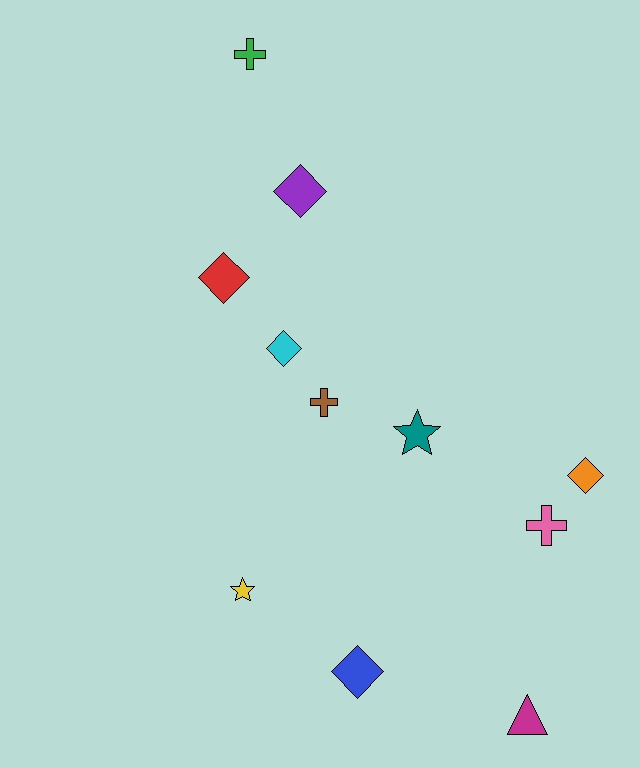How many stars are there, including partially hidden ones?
There are 2 stars.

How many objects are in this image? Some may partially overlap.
There are 11 objects.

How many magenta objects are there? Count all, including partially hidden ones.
There is 1 magenta object.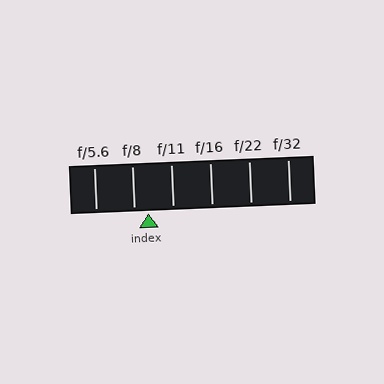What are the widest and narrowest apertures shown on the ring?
The widest aperture shown is f/5.6 and the narrowest is f/32.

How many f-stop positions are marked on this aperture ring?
There are 6 f-stop positions marked.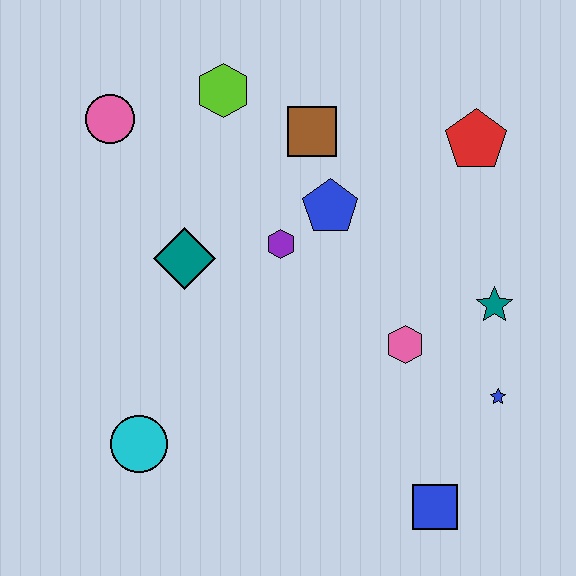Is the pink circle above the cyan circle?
Yes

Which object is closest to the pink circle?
The lime hexagon is closest to the pink circle.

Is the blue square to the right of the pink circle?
Yes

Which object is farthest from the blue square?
The pink circle is farthest from the blue square.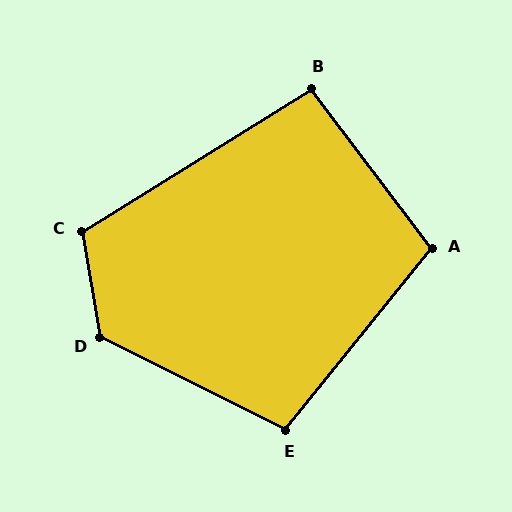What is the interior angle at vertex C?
Approximately 112 degrees (obtuse).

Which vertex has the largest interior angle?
D, at approximately 126 degrees.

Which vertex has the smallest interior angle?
B, at approximately 95 degrees.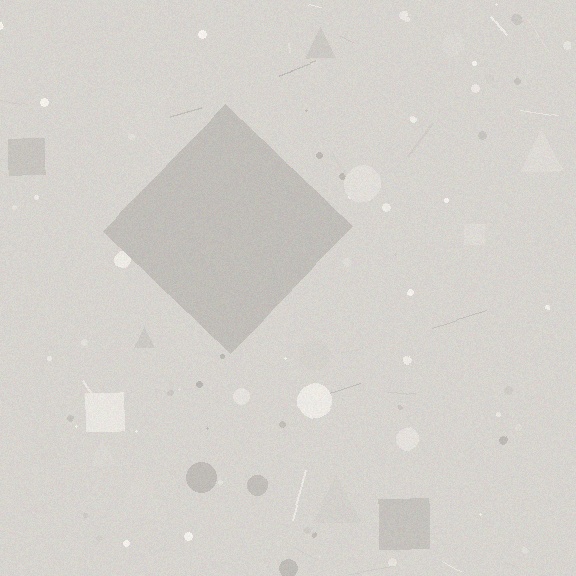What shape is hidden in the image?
A diamond is hidden in the image.